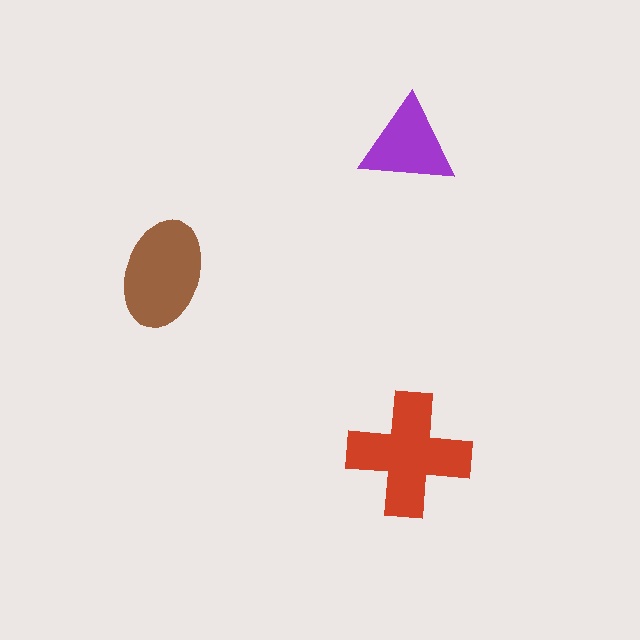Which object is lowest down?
The red cross is bottommost.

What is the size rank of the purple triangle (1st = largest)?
3rd.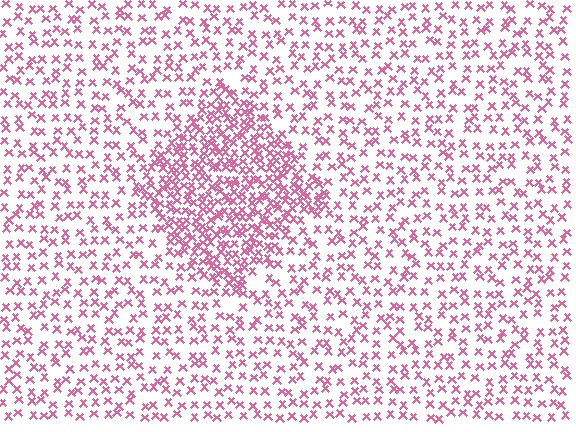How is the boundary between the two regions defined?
The boundary is defined by a change in element density (approximately 2.3x ratio). All elements are the same color, size, and shape.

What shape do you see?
I see a diamond.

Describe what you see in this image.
The image contains small pink elements arranged at two different densities. A diamond-shaped region is visible where the elements are more densely packed than the surrounding area.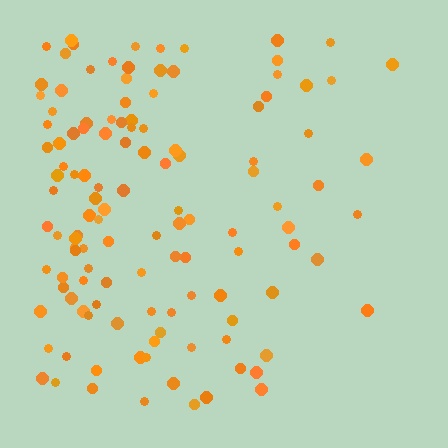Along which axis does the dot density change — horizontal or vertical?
Horizontal.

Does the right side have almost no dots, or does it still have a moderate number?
Still a moderate number, just noticeably fewer than the left.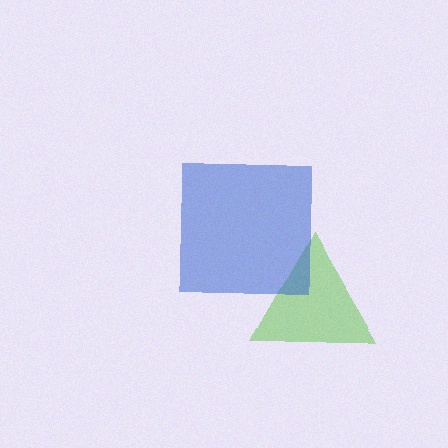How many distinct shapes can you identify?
There are 2 distinct shapes: a lime triangle, a blue square.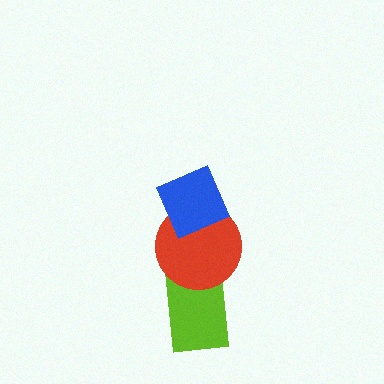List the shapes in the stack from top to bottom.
From top to bottom: the blue diamond, the red circle, the lime rectangle.